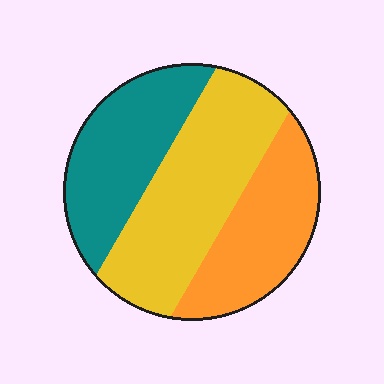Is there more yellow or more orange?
Yellow.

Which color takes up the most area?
Yellow, at roughly 40%.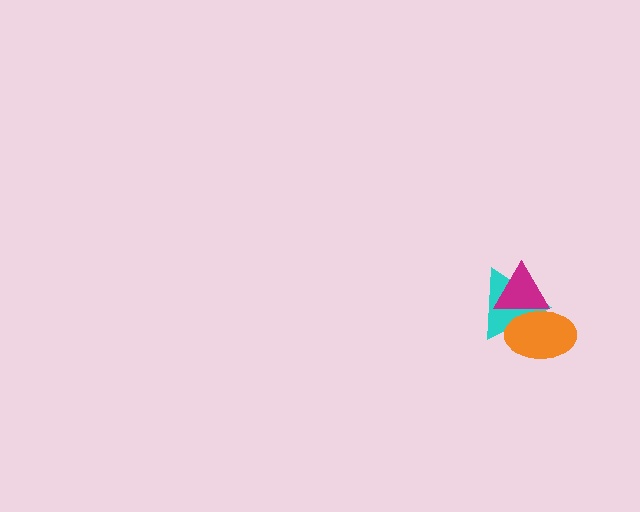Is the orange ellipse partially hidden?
Yes, it is partially covered by another shape.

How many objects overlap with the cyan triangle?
2 objects overlap with the cyan triangle.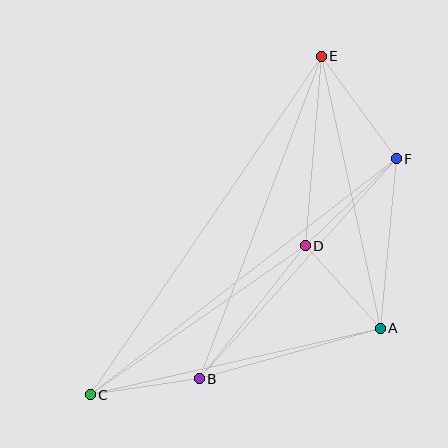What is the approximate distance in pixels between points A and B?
The distance between A and B is approximately 188 pixels.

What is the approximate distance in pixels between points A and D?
The distance between A and D is approximately 111 pixels.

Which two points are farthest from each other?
Points C and E are farthest from each other.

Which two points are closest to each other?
Points B and C are closest to each other.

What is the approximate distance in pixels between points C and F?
The distance between C and F is approximately 386 pixels.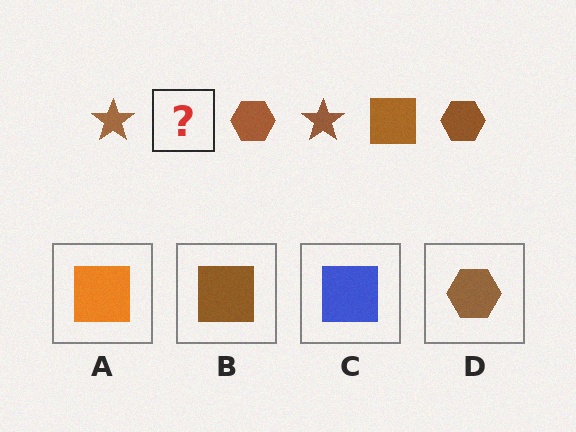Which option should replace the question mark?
Option B.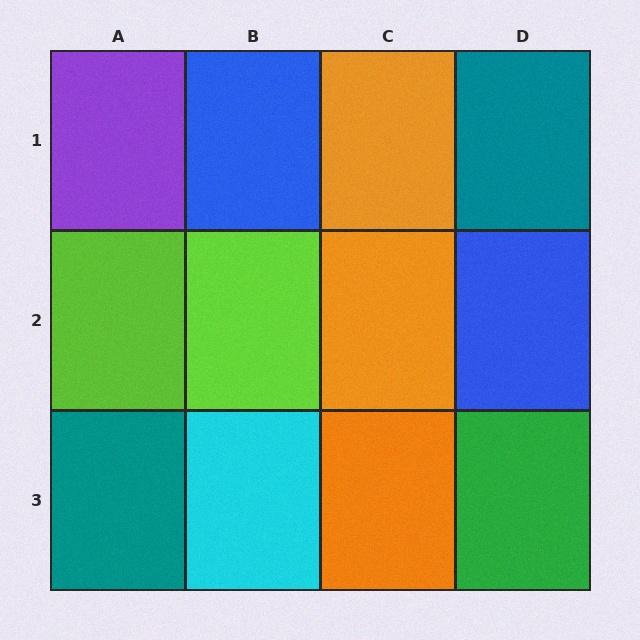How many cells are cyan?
1 cell is cyan.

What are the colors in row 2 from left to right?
Lime, lime, orange, blue.